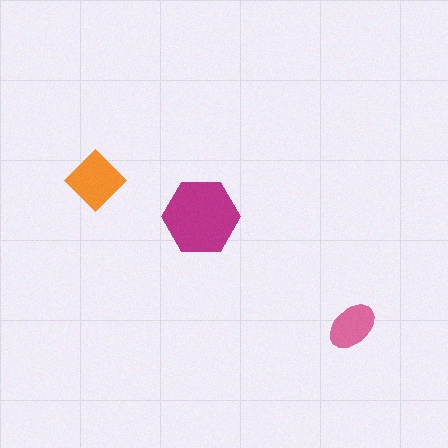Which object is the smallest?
The pink ellipse.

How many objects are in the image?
There are 3 objects in the image.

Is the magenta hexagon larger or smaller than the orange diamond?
Larger.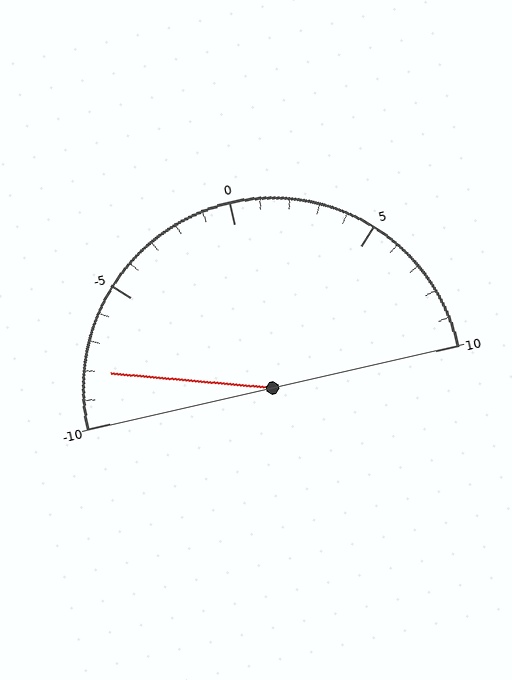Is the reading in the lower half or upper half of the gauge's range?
The reading is in the lower half of the range (-10 to 10).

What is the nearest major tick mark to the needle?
The nearest major tick mark is -10.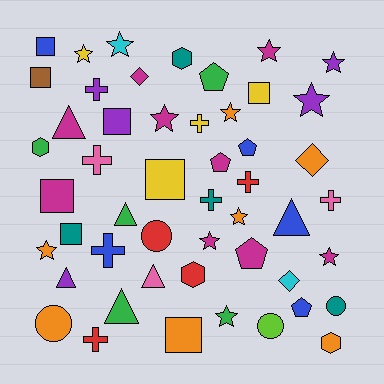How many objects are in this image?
There are 50 objects.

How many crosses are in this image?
There are 8 crosses.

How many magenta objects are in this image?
There are 9 magenta objects.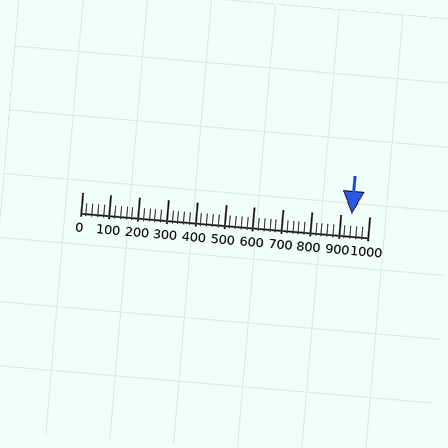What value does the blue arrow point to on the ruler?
The blue arrow points to approximately 940.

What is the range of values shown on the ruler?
The ruler shows values from 0 to 1000.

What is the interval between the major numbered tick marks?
The major tick marks are spaced 100 units apart.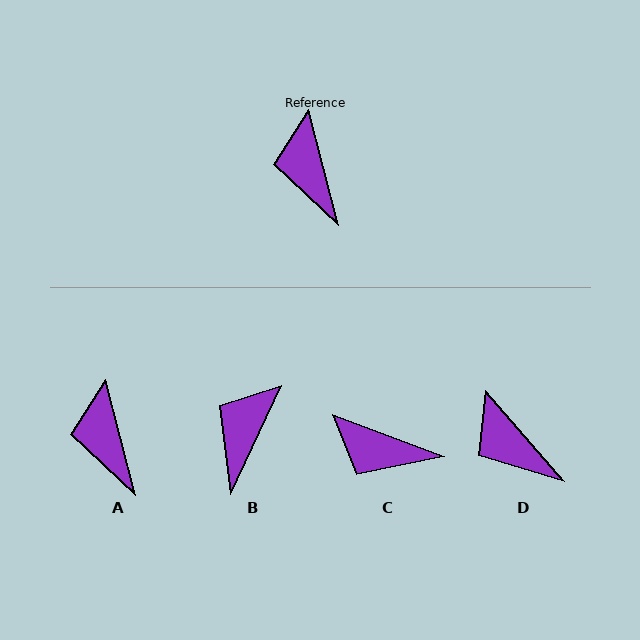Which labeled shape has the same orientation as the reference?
A.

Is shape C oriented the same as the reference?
No, it is off by about 55 degrees.